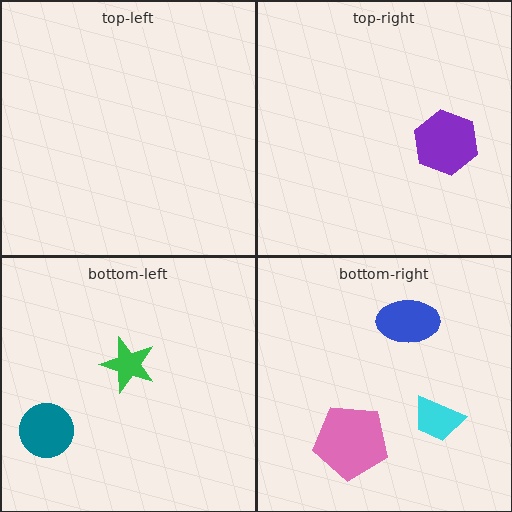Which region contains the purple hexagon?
The top-right region.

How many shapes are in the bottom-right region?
3.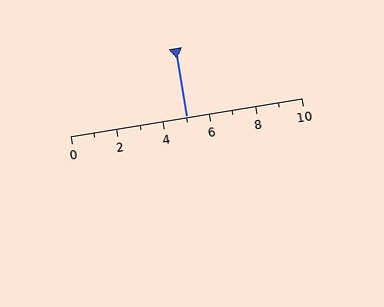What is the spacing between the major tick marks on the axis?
The major ticks are spaced 2 apart.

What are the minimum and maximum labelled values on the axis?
The axis runs from 0 to 10.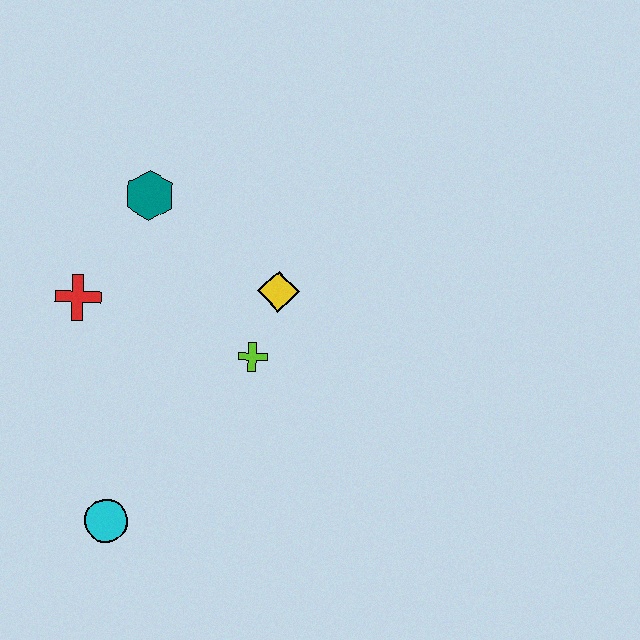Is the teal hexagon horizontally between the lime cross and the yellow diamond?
No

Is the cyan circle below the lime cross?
Yes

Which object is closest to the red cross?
The teal hexagon is closest to the red cross.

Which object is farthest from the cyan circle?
The teal hexagon is farthest from the cyan circle.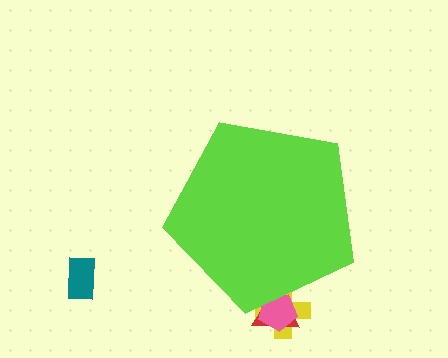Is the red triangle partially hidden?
Yes, the red triangle is partially hidden behind the lime pentagon.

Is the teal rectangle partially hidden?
No, the teal rectangle is fully visible.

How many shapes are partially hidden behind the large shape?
3 shapes are partially hidden.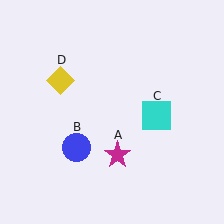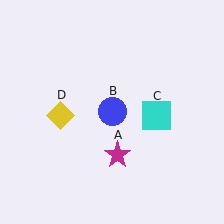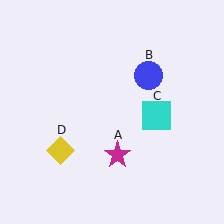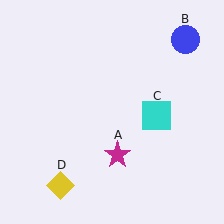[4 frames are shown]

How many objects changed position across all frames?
2 objects changed position: blue circle (object B), yellow diamond (object D).